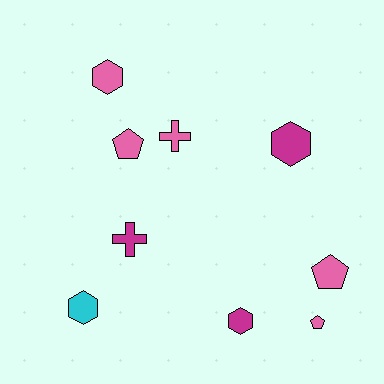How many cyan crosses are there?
There are no cyan crosses.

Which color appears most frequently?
Pink, with 5 objects.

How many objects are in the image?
There are 9 objects.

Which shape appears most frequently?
Hexagon, with 4 objects.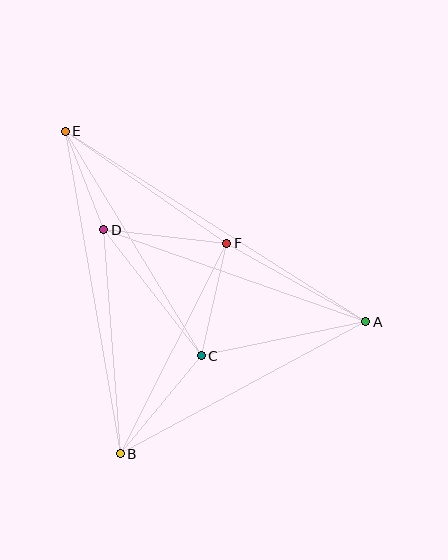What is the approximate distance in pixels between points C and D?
The distance between C and D is approximately 159 pixels.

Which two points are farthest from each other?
Points A and E are farthest from each other.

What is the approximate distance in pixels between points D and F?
The distance between D and F is approximately 124 pixels.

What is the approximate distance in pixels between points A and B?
The distance between A and B is approximately 279 pixels.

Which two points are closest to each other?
Points D and E are closest to each other.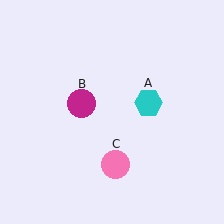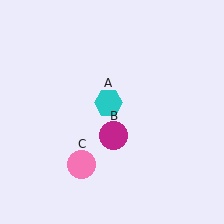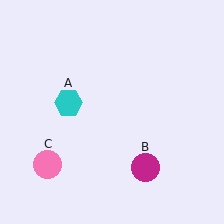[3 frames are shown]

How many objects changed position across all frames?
3 objects changed position: cyan hexagon (object A), magenta circle (object B), pink circle (object C).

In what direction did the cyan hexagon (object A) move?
The cyan hexagon (object A) moved left.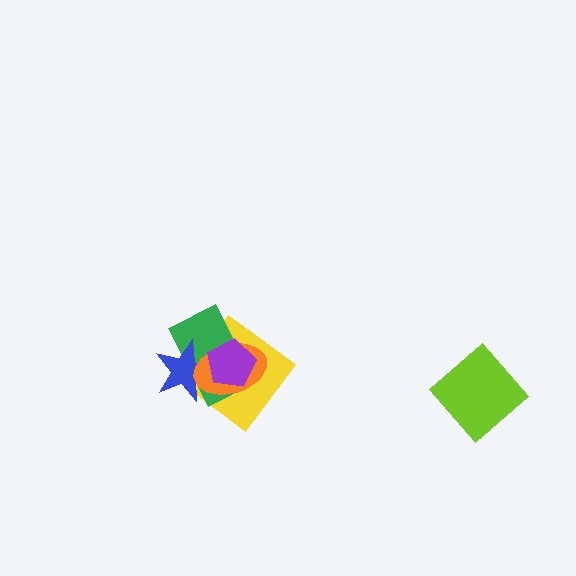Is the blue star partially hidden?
Yes, it is partially covered by another shape.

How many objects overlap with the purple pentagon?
4 objects overlap with the purple pentagon.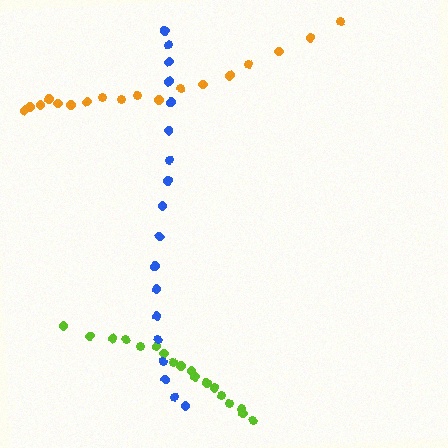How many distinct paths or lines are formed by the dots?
There are 3 distinct paths.